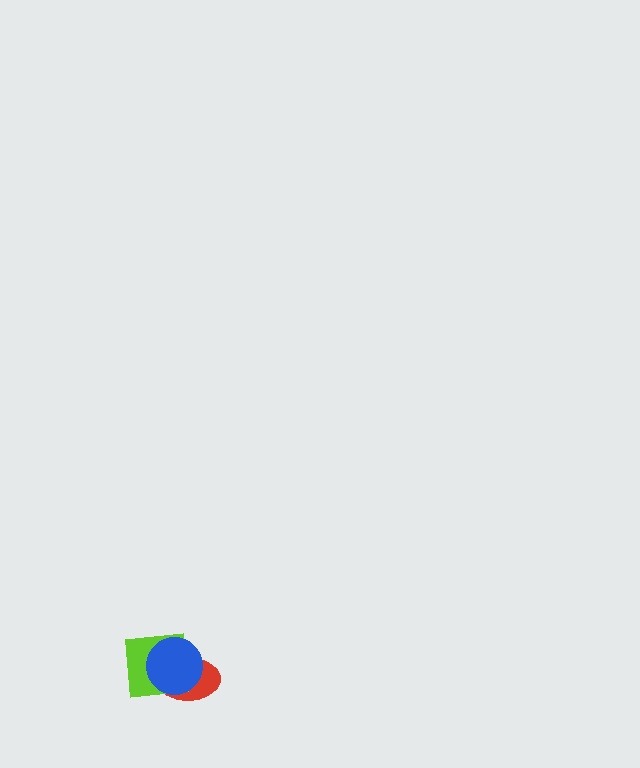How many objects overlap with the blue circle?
2 objects overlap with the blue circle.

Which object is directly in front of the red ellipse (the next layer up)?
The lime square is directly in front of the red ellipse.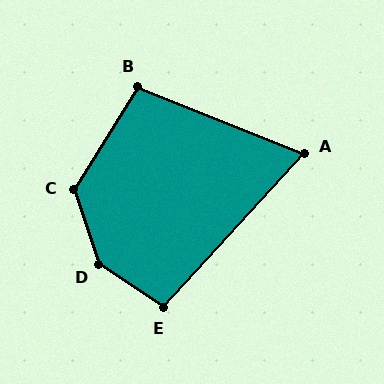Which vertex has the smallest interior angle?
A, at approximately 70 degrees.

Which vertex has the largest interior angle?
D, at approximately 141 degrees.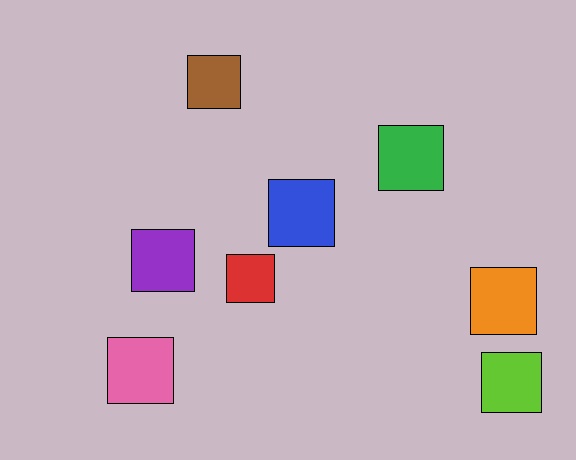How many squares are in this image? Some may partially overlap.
There are 8 squares.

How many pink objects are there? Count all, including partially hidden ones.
There is 1 pink object.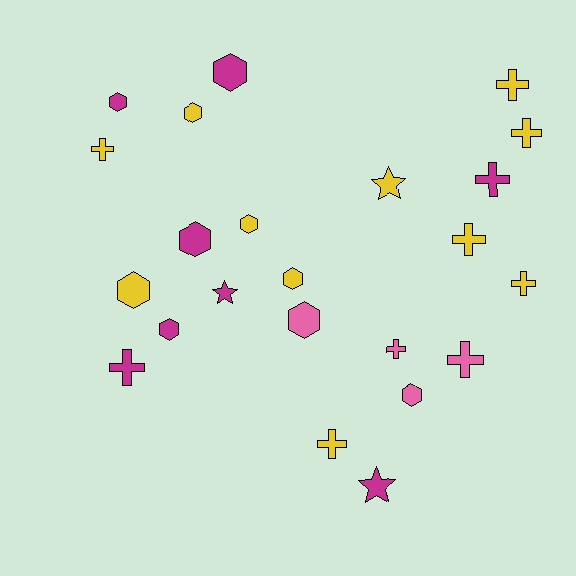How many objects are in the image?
There are 23 objects.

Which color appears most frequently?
Yellow, with 11 objects.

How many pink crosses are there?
There are 2 pink crosses.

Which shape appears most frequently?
Hexagon, with 10 objects.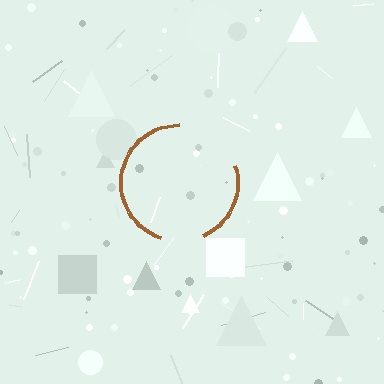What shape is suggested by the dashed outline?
The dashed outline suggests a circle.